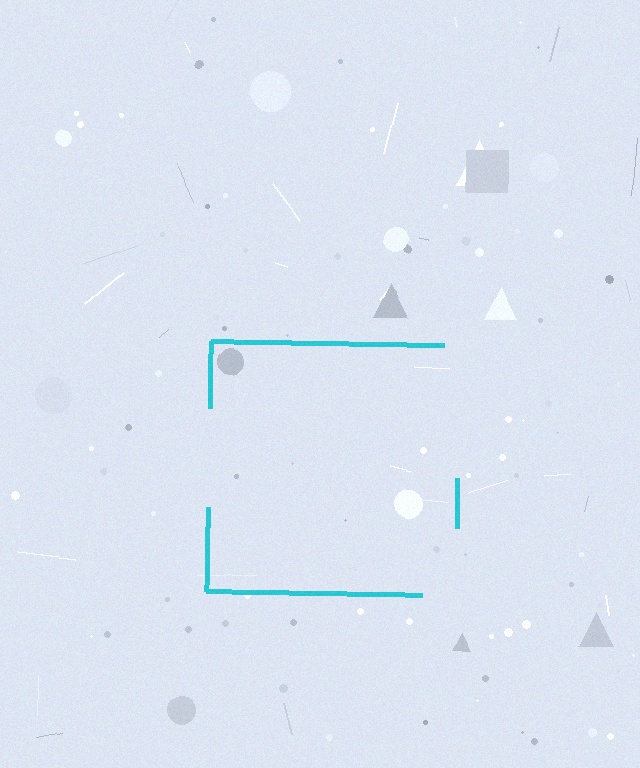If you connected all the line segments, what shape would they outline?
They would outline a square.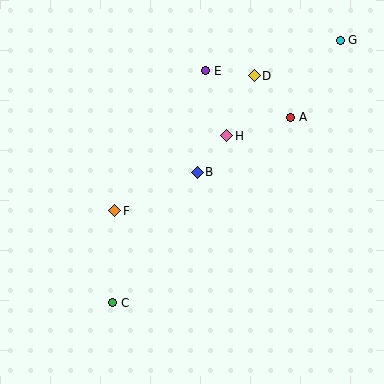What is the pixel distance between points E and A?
The distance between E and A is 97 pixels.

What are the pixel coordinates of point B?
Point B is at (197, 172).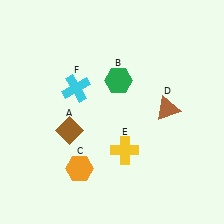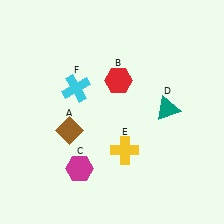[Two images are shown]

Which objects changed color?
B changed from green to red. C changed from orange to magenta. D changed from brown to teal.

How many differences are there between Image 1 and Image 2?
There are 3 differences between the two images.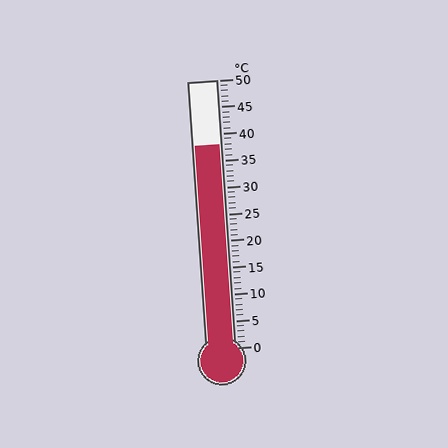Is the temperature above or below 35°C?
The temperature is above 35°C.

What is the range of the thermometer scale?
The thermometer scale ranges from 0°C to 50°C.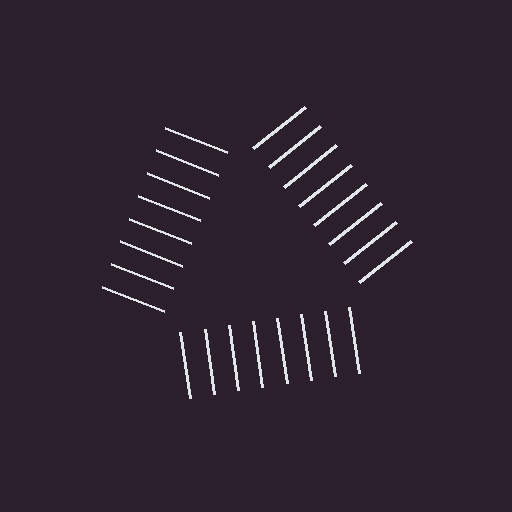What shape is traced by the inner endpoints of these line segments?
An illusory triangle — the line segments terminate on its edges but no continuous stroke is drawn.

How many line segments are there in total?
24 — 8 along each of the 3 edges.